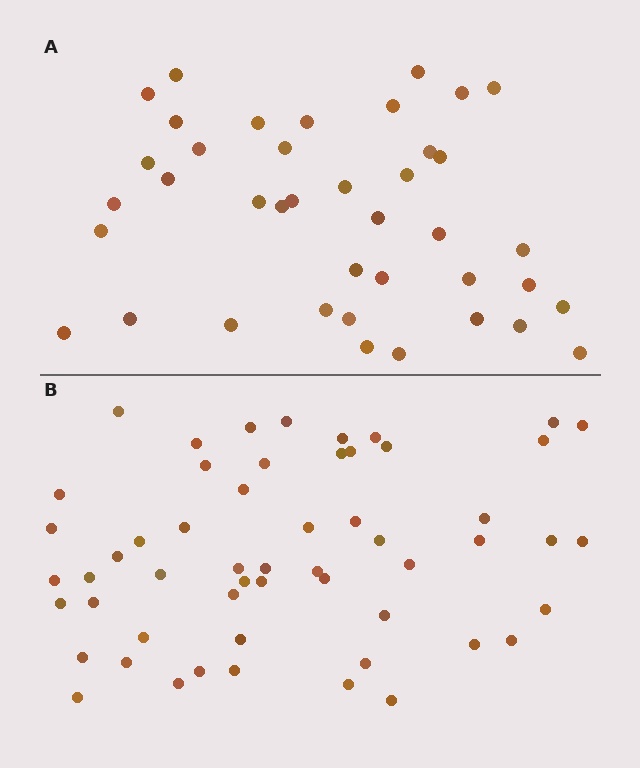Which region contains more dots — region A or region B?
Region B (the bottom region) has more dots.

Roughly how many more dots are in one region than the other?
Region B has approximately 15 more dots than region A.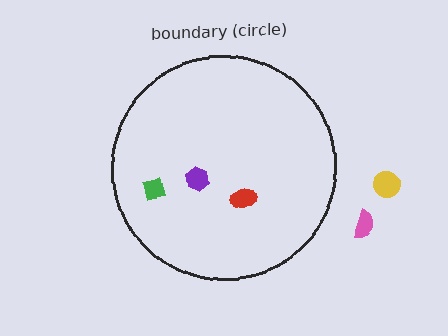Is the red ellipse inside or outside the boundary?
Inside.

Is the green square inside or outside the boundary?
Inside.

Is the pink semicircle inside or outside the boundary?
Outside.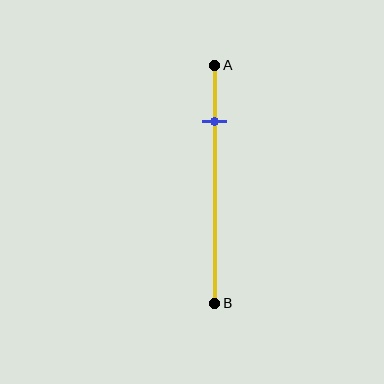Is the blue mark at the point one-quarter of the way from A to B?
Yes, the mark is approximately at the one-quarter point.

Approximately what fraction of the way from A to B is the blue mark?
The blue mark is approximately 25% of the way from A to B.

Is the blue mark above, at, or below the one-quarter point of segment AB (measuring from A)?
The blue mark is approximately at the one-quarter point of segment AB.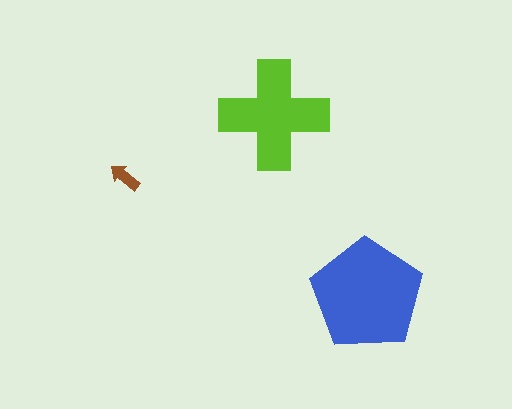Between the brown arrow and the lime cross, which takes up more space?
The lime cross.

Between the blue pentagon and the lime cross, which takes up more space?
The blue pentagon.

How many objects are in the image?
There are 3 objects in the image.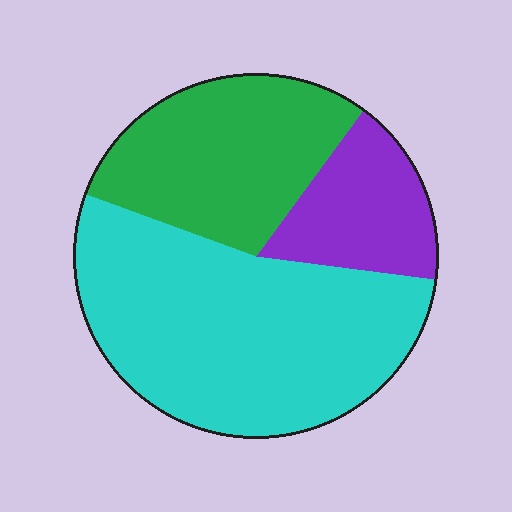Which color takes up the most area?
Cyan, at roughly 55%.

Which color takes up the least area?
Purple, at roughly 15%.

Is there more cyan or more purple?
Cyan.